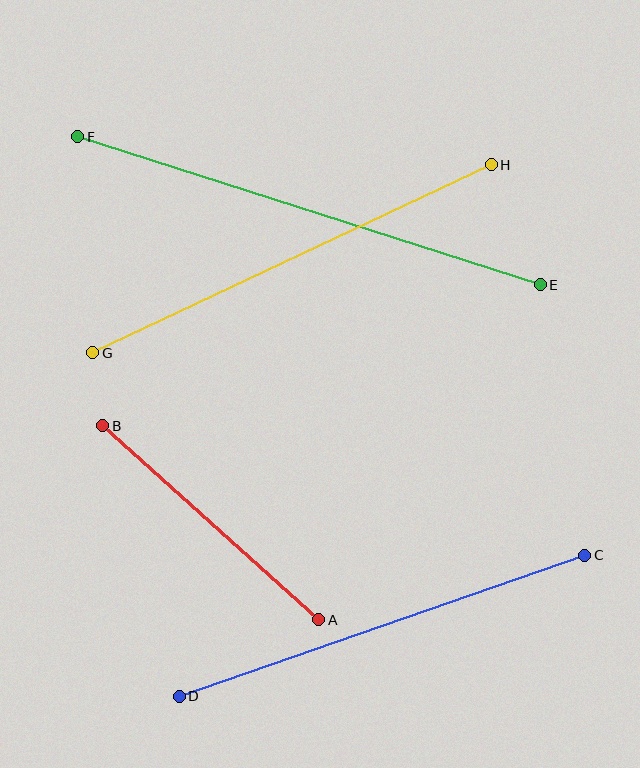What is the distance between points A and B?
The distance is approximately 290 pixels.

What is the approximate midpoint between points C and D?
The midpoint is at approximately (382, 626) pixels.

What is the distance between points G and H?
The distance is approximately 441 pixels.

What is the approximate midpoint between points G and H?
The midpoint is at approximately (292, 259) pixels.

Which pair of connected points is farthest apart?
Points E and F are farthest apart.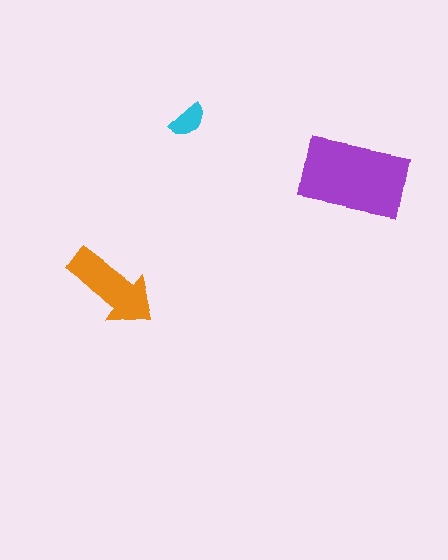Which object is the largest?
The purple rectangle.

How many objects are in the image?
There are 3 objects in the image.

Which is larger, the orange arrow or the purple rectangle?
The purple rectangle.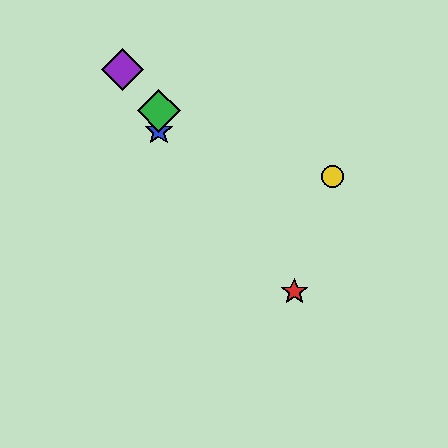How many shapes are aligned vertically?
2 shapes (the blue star, the green diamond) are aligned vertically.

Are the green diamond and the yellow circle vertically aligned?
No, the green diamond is at x≈159 and the yellow circle is at x≈333.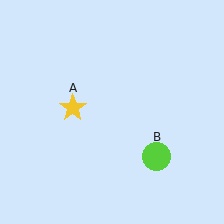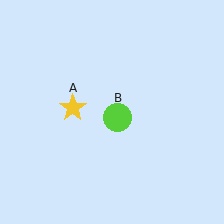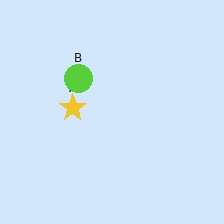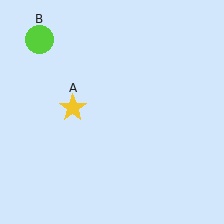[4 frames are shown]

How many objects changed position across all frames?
1 object changed position: lime circle (object B).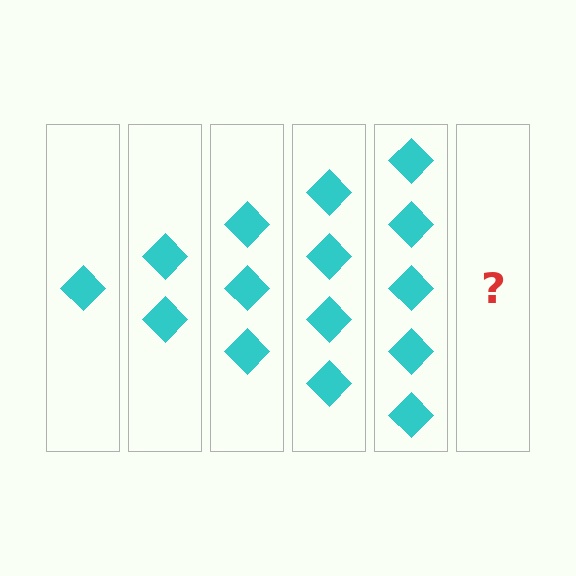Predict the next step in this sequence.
The next step is 6 diamonds.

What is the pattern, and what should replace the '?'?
The pattern is that each step adds one more diamond. The '?' should be 6 diamonds.